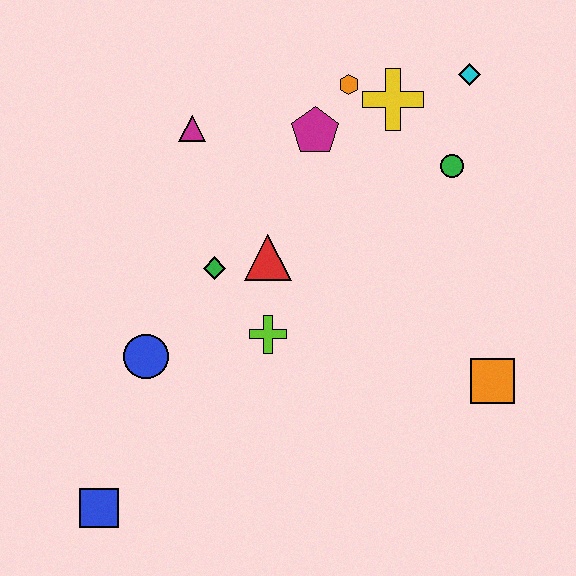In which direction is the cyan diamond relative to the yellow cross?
The cyan diamond is to the right of the yellow cross.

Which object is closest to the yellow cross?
The orange hexagon is closest to the yellow cross.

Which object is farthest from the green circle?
The blue square is farthest from the green circle.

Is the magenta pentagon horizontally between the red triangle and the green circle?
Yes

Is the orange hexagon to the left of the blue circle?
No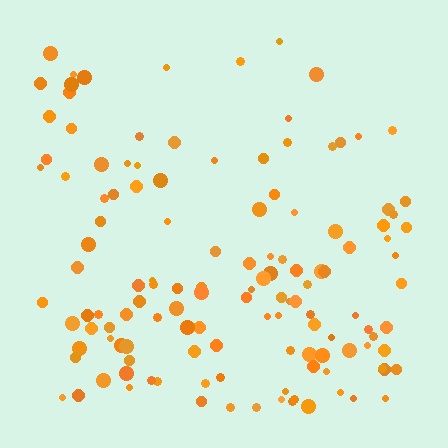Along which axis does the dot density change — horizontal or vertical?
Vertical.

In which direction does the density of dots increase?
From top to bottom, with the bottom side densest.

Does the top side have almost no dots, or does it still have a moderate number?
Still a moderate number, just noticeably fewer than the bottom.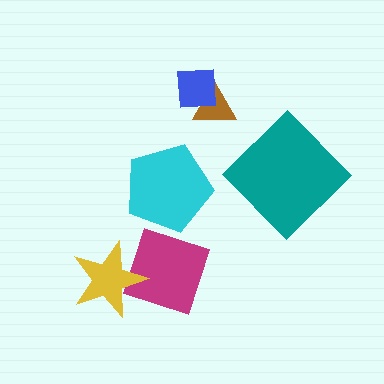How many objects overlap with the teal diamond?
0 objects overlap with the teal diamond.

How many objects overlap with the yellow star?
1 object overlaps with the yellow star.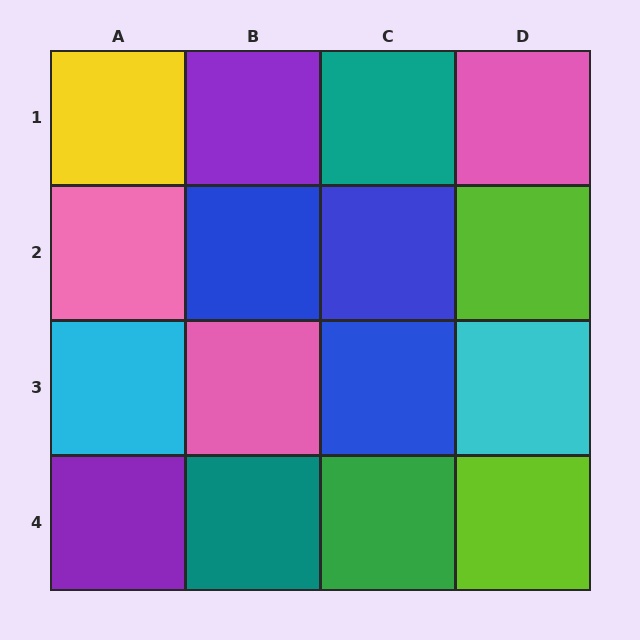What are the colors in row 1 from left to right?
Yellow, purple, teal, pink.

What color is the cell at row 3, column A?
Cyan.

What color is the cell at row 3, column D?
Cyan.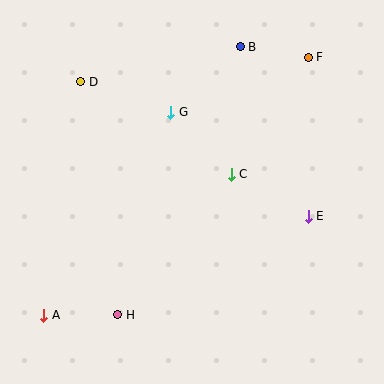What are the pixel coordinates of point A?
Point A is at (44, 315).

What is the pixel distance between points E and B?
The distance between E and B is 183 pixels.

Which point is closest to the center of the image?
Point C at (231, 174) is closest to the center.